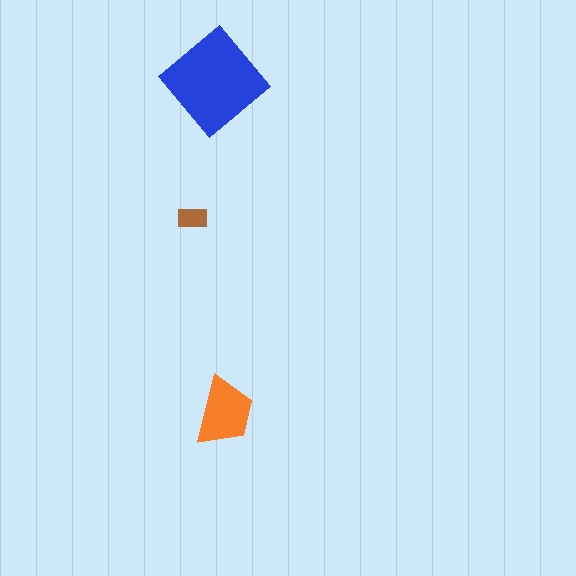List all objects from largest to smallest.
The blue diamond, the orange trapezoid, the brown rectangle.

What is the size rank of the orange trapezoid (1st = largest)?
2nd.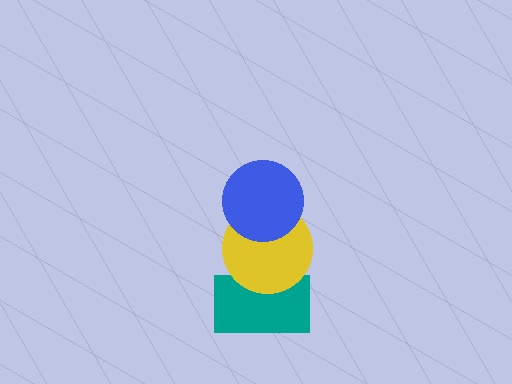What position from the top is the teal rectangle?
The teal rectangle is 3rd from the top.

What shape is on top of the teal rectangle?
The yellow circle is on top of the teal rectangle.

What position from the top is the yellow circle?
The yellow circle is 2nd from the top.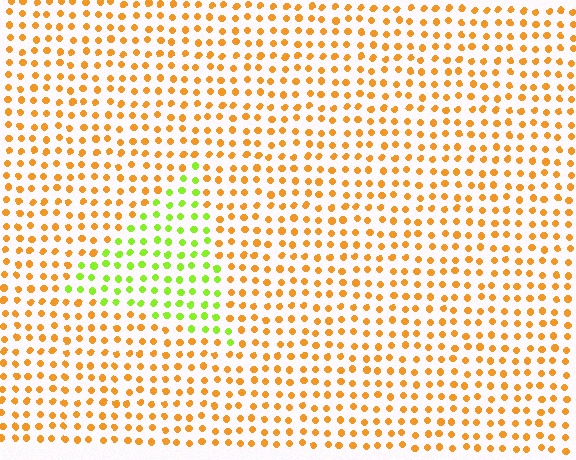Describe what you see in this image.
The image is filled with small orange elements in a uniform arrangement. A triangle-shaped region is visible where the elements are tinted to a slightly different hue, forming a subtle color boundary.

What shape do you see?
I see a triangle.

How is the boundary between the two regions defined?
The boundary is defined purely by a slight shift in hue (about 58 degrees). Spacing, size, and orientation are identical on both sides.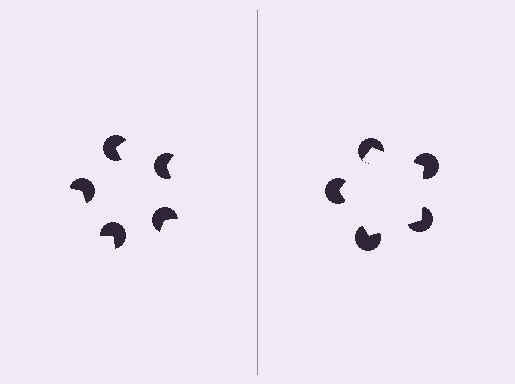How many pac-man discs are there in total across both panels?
10 — 5 on each side.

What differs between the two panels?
The pac-man discs are positioned identically on both sides; only the wedge orientations differ. On the right they align to a pentagon; on the left they are misaligned.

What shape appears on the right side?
An illusory pentagon.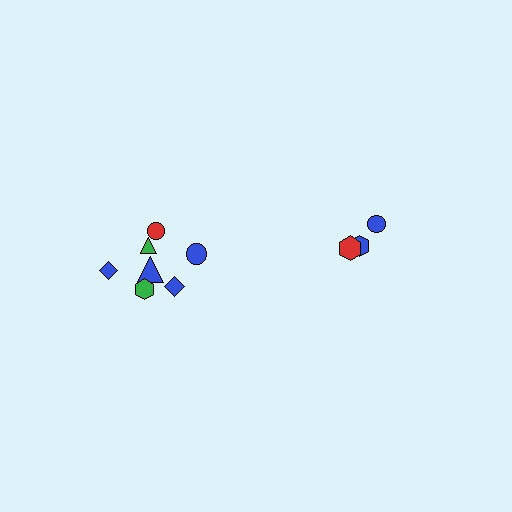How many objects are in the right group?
There are 3 objects.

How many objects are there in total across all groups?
There are 10 objects.